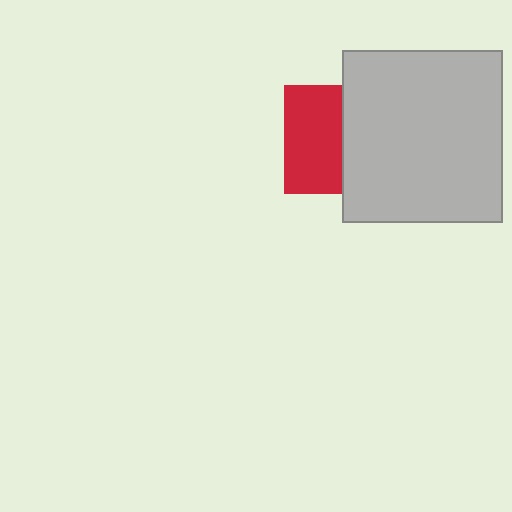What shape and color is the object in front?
The object in front is a light gray rectangle.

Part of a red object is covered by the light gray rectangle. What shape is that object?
It is a square.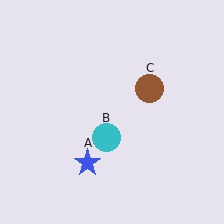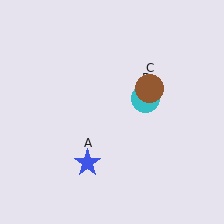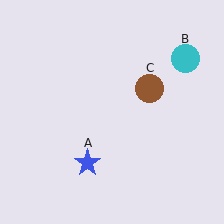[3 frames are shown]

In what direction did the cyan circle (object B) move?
The cyan circle (object B) moved up and to the right.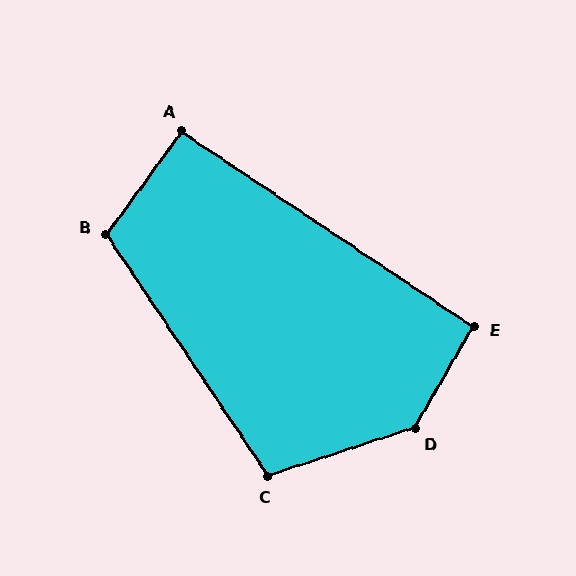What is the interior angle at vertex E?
Approximately 94 degrees (approximately right).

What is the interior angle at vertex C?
Approximately 106 degrees (obtuse).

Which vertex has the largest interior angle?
D, at approximately 138 degrees.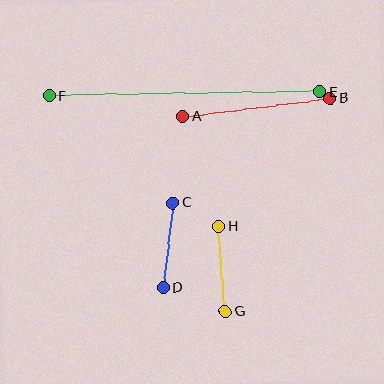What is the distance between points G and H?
The distance is approximately 85 pixels.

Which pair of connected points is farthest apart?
Points E and F are farthest apart.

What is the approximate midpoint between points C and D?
The midpoint is at approximately (168, 245) pixels.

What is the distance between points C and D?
The distance is approximately 86 pixels.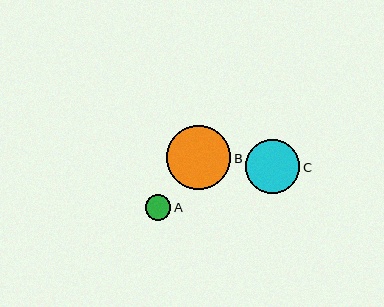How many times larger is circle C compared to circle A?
Circle C is approximately 2.1 times the size of circle A.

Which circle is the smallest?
Circle A is the smallest with a size of approximately 25 pixels.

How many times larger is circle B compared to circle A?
Circle B is approximately 2.5 times the size of circle A.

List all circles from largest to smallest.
From largest to smallest: B, C, A.